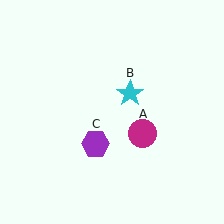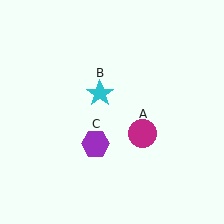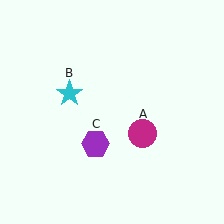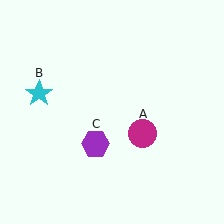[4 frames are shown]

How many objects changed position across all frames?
1 object changed position: cyan star (object B).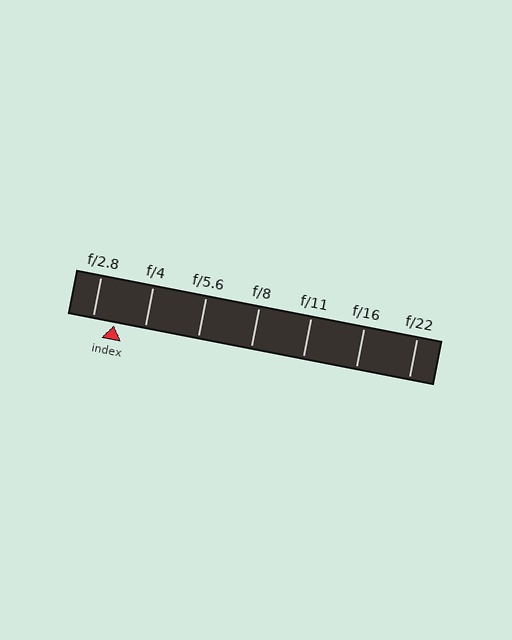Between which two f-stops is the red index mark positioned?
The index mark is between f/2.8 and f/4.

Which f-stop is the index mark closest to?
The index mark is closest to f/2.8.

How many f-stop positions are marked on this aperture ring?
There are 7 f-stop positions marked.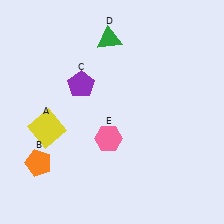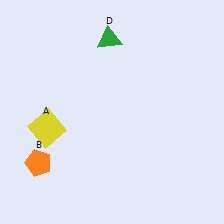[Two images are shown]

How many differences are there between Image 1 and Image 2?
There are 2 differences between the two images.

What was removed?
The pink hexagon (E), the purple pentagon (C) were removed in Image 2.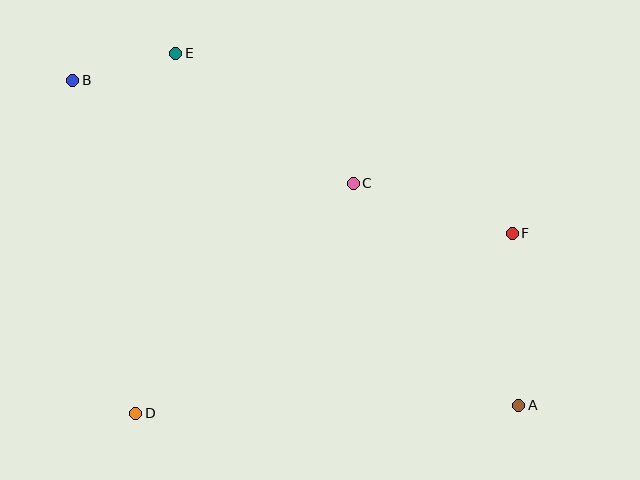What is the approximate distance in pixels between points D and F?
The distance between D and F is approximately 417 pixels.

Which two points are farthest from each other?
Points A and B are farthest from each other.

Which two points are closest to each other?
Points B and E are closest to each other.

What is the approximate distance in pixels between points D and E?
The distance between D and E is approximately 362 pixels.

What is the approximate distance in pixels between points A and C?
The distance between A and C is approximately 277 pixels.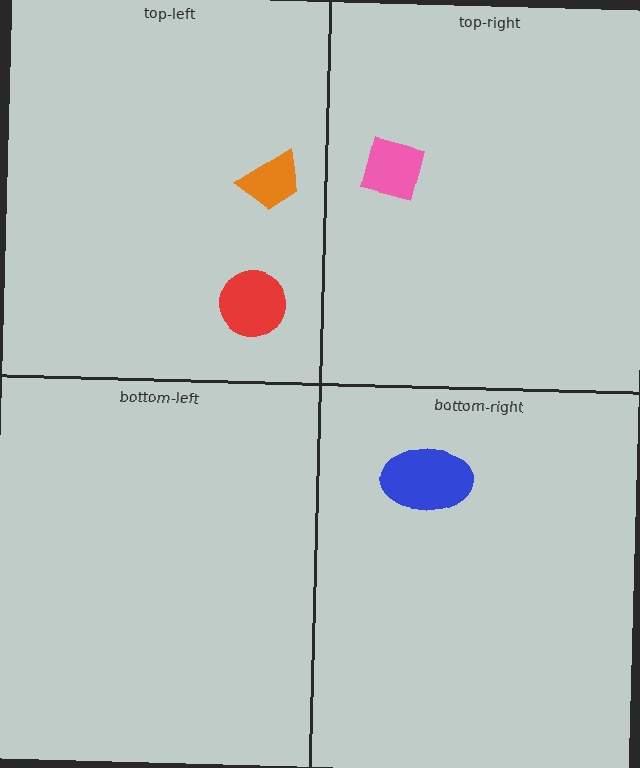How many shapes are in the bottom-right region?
1.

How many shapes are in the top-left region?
2.